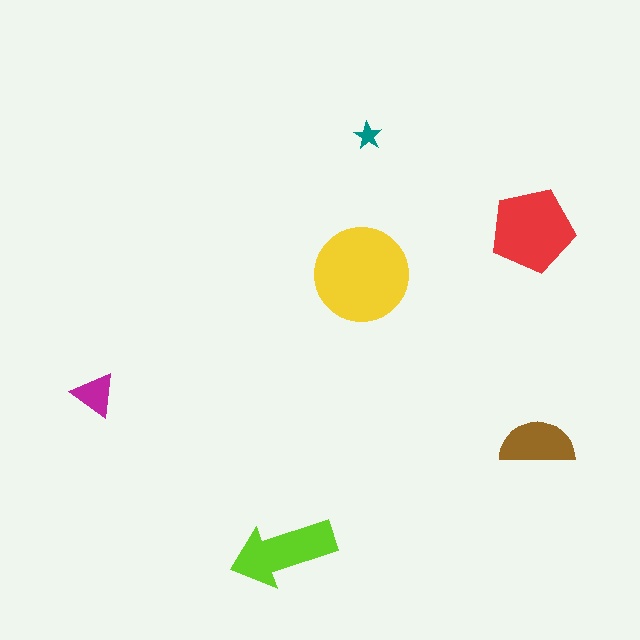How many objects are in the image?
There are 6 objects in the image.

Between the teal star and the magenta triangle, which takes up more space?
The magenta triangle.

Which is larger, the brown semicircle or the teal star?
The brown semicircle.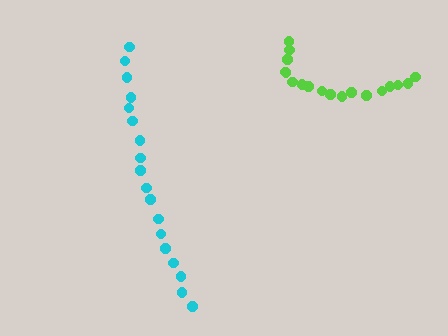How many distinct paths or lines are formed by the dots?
There are 2 distinct paths.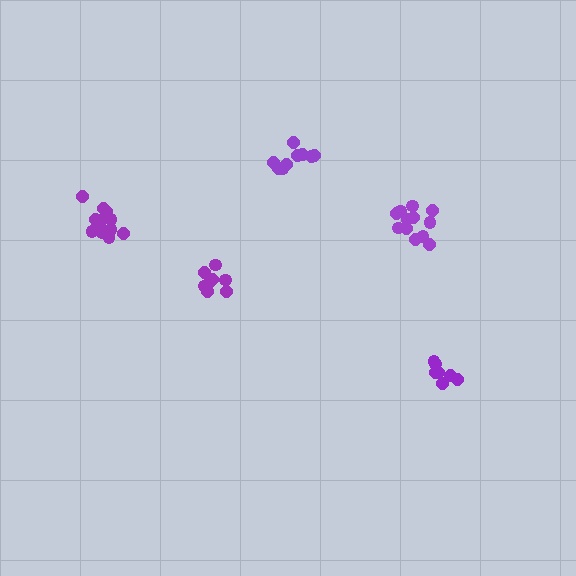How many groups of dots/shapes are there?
There are 5 groups.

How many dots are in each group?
Group 1: 9 dots, Group 2: 13 dots, Group 3: 8 dots, Group 4: 8 dots, Group 5: 12 dots (50 total).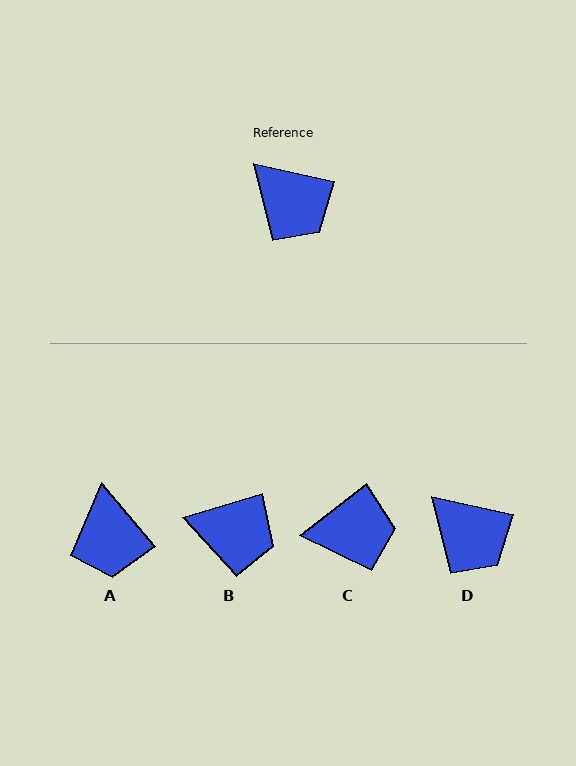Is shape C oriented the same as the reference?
No, it is off by about 50 degrees.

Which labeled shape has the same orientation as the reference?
D.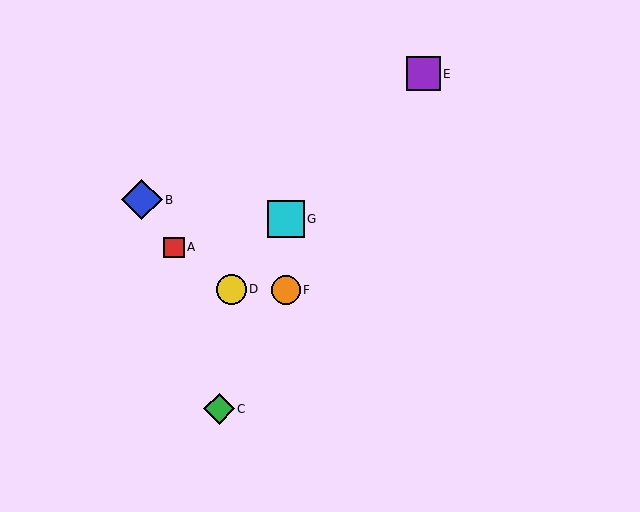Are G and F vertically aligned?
Yes, both are at x≈286.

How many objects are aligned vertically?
2 objects (F, G) are aligned vertically.